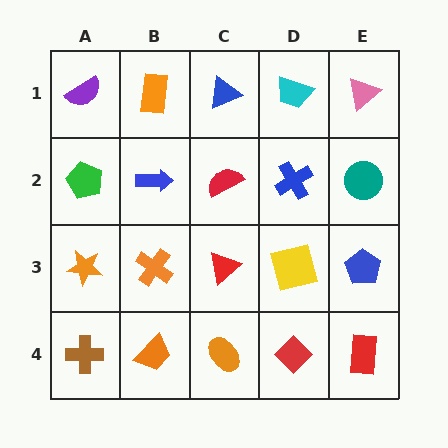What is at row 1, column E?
A pink triangle.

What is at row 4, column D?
A red diamond.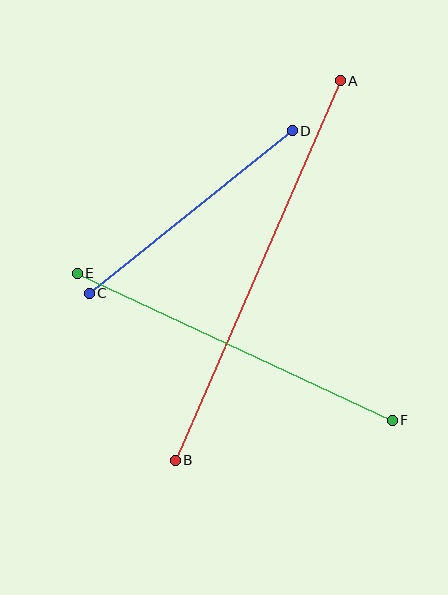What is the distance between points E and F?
The distance is approximately 348 pixels.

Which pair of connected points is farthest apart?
Points A and B are farthest apart.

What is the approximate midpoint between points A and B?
The midpoint is at approximately (258, 270) pixels.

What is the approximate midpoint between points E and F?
The midpoint is at approximately (235, 347) pixels.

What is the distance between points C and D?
The distance is approximately 260 pixels.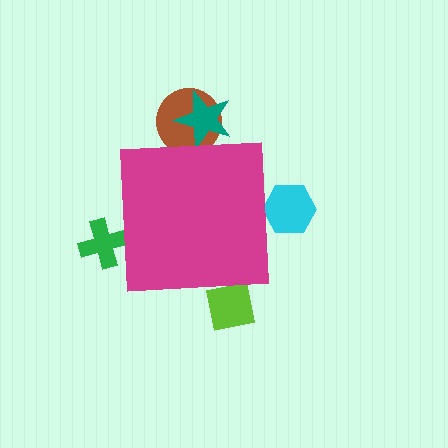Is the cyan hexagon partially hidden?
Yes, the cyan hexagon is partially hidden behind the magenta square.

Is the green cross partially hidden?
Yes, the green cross is partially hidden behind the magenta square.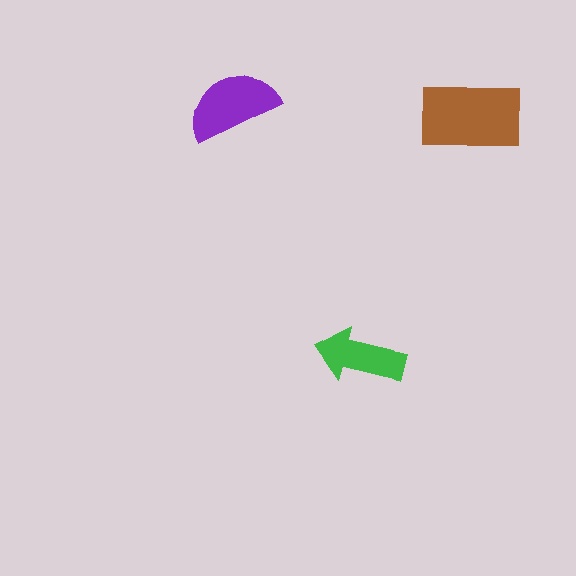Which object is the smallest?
The green arrow.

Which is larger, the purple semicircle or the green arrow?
The purple semicircle.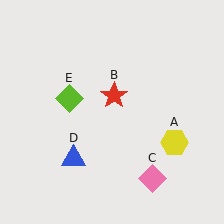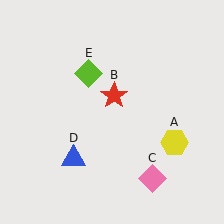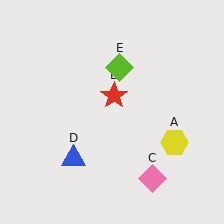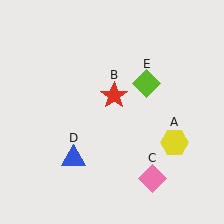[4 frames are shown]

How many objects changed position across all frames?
1 object changed position: lime diamond (object E).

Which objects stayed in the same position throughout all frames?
Yellow hexagon (object A) and red star (object B) and pink diamond (object C) and blue triangle (object D) remained stationary.